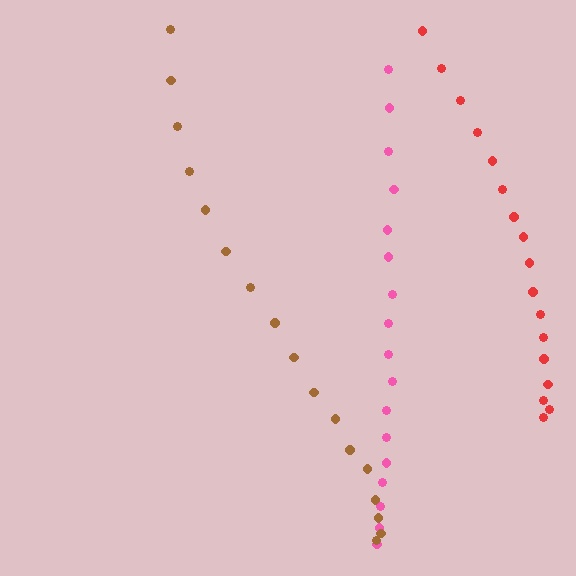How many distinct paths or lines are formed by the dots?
There are 3 distinct paths.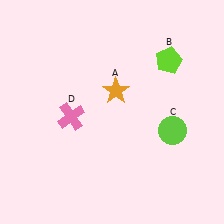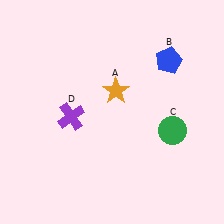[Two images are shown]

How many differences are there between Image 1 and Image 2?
There are 3 differences between the two images.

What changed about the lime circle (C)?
In Image 1, C is lime. In Image 2, it changed to green.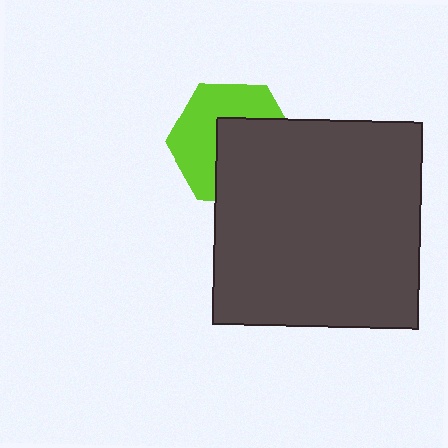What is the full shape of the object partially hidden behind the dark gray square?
The partially hidden object is a lime hexagon.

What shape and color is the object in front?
The object in front is a dark gray square.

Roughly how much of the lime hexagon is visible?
About half of it is visible (roughly 51%).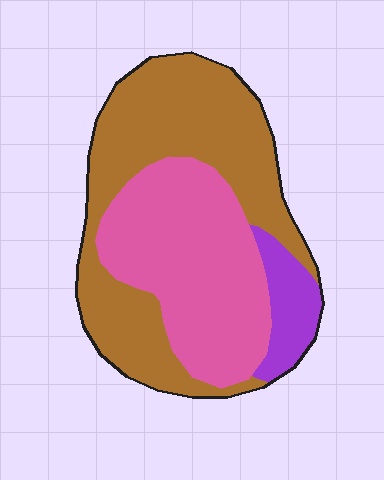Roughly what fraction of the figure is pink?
Pink takes up about two fifths (2/5) of the figure.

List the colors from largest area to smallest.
From largest to smallest: brown, pink, purple.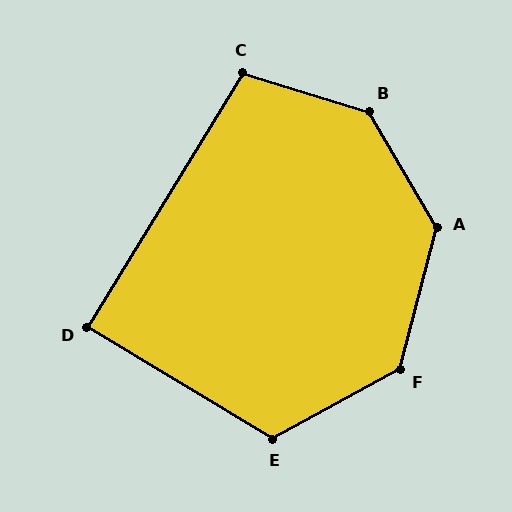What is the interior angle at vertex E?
Approximately 121 degrees (obtuse).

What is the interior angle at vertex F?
Approximately 133 degrees (obtuse).